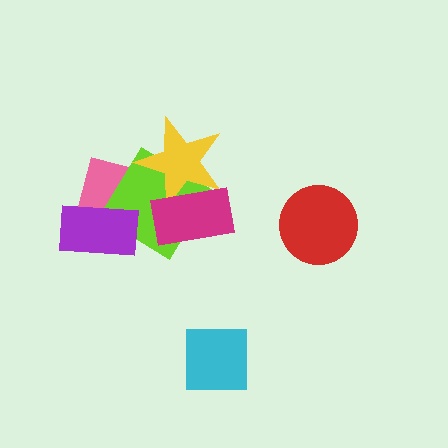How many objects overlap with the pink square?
2 objects overlap with the pink square.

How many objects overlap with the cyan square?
0 objects overlap with the cyan square.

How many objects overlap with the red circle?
0 objects overlap with the red circle.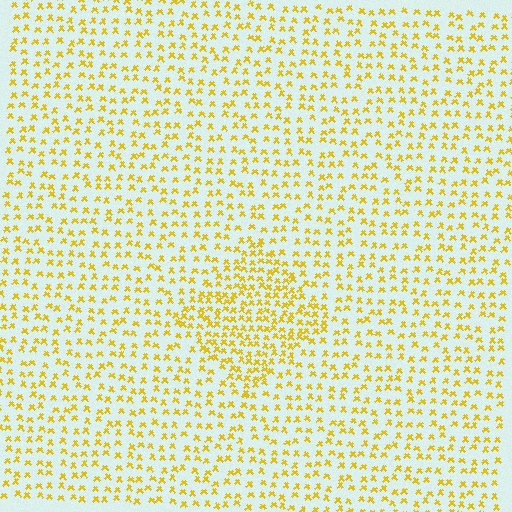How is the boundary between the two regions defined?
The boundary is defined by a change in element density (approximately 1.8x ratio). All elements are the same color, size, and shape.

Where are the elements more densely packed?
The elements are more densely packed inside the diamond boundary.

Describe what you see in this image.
The image contains small yellow elements arranged at two different densities. A diamond-shaped region is visible where the elements are more densely packed than the surrounding area.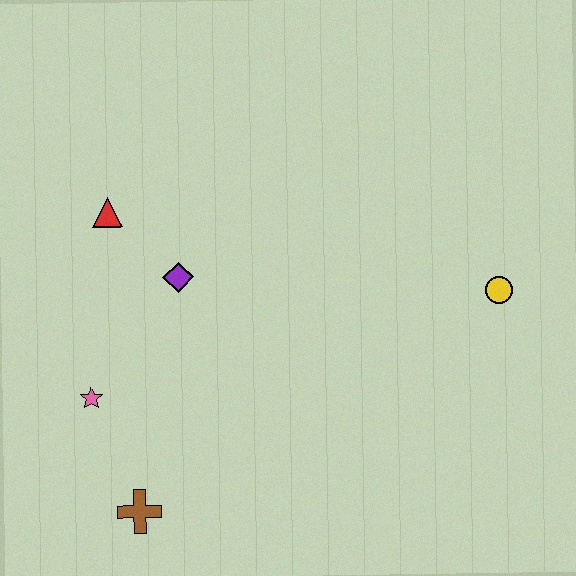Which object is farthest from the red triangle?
The yellow circle is farthest from the red triangle.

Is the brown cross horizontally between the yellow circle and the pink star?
Yes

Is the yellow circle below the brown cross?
No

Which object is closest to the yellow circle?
The purple diamond is closest to the yellow circle.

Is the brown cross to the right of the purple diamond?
No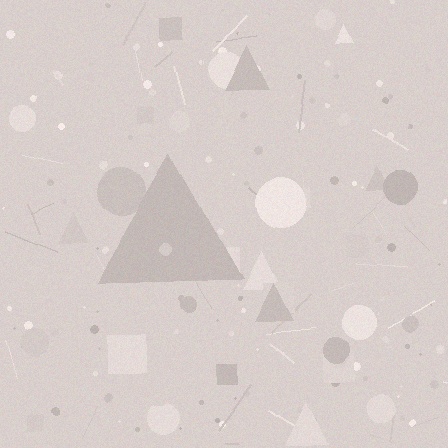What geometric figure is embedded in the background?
A triangle is embedded in the background.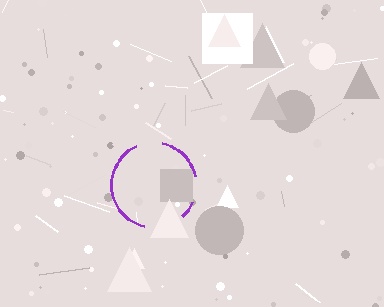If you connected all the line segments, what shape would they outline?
They would outline a circle.